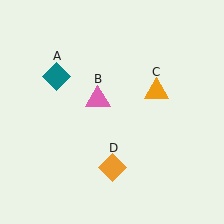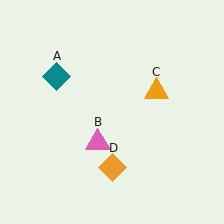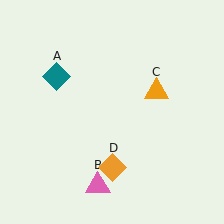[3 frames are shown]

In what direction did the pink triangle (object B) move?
The pink triangle (object B) moved down.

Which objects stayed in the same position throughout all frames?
Teal diamond (object A) and orange triangle (object C) and orange diamond (object D) remained stationary.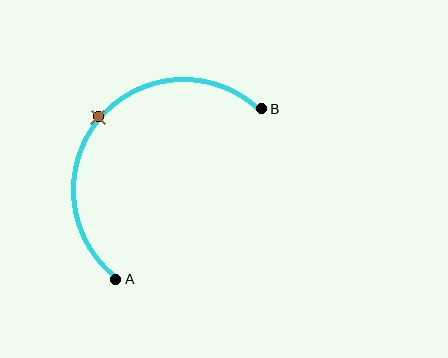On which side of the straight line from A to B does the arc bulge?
The arc bulges above and to the left of the straight line connecting A and B.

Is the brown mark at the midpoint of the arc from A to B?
Yes. The brown mark lies on the arc at equal arc-length from both A and B — it is the arc midpoint.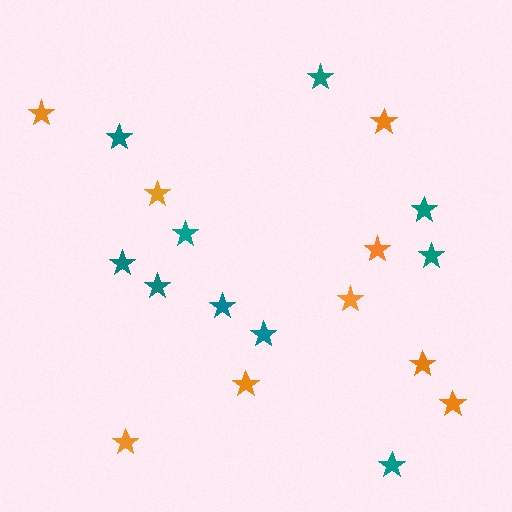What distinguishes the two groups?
There are 2 groups: one group of teal stars (10) and one group of orange stars (9).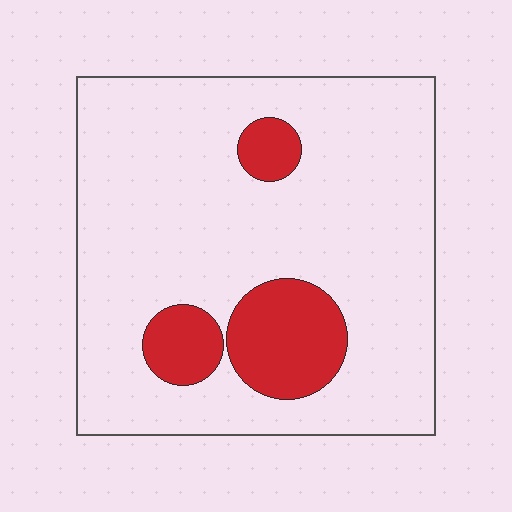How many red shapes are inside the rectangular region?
3.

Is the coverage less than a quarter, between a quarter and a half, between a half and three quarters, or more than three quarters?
Less than a quarter.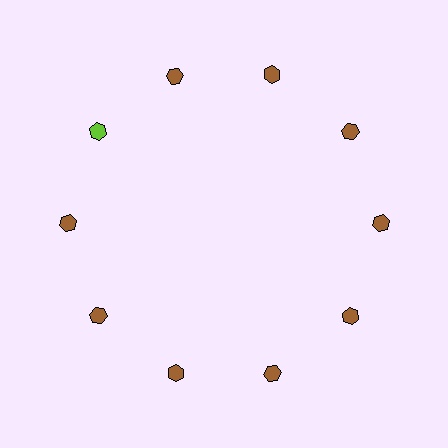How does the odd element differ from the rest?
It has a different color: lime instead of brown.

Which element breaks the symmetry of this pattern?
The lime hexagon at roughly the 10 o'clock position breaks the symmetry. All other shapes are brown hexagons.